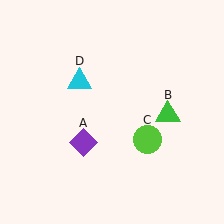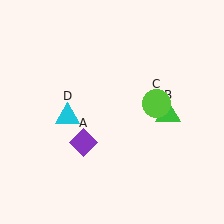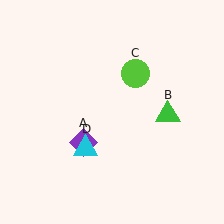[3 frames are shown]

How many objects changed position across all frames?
2 objects changed position: lime circle (object C), cyan triangle (object D).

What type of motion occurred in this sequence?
The lime circle (object C), cyan triangle (object D) rotated counterclockwise around the center of the scene.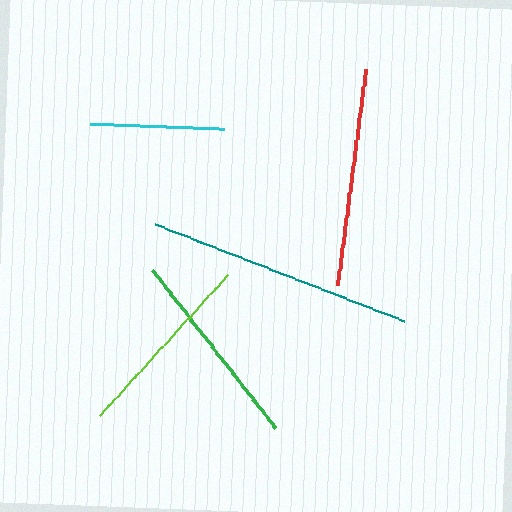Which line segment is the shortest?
The cyan line is the shortest at approximately 134 pixels.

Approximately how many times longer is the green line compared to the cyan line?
The green line is approximately 1.5 times the length of the cyan line.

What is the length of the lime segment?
The lime segment is approximately 191 pixels long.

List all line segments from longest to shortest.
From longest to shortest: teal, red, green, lime, cyan.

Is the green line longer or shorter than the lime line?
The green line is longer than the lime line.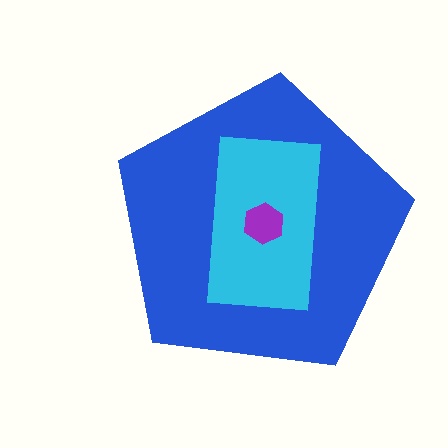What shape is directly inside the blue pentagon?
The cyan rectangle.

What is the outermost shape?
The blue pentagon.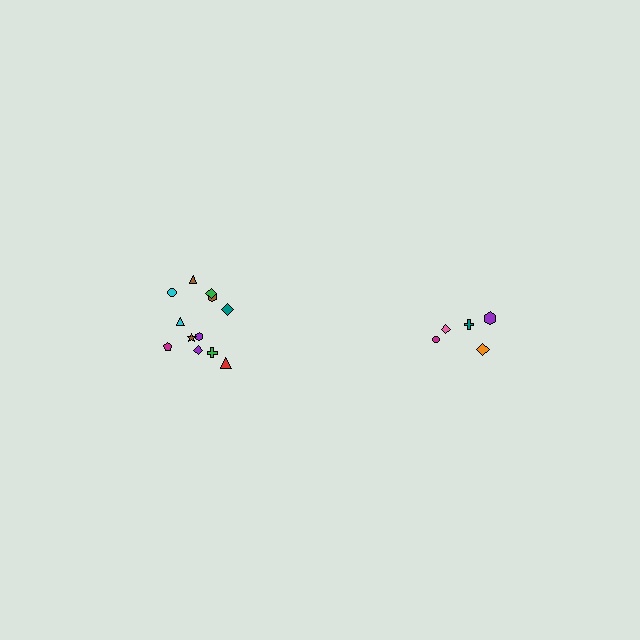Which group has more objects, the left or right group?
The left group.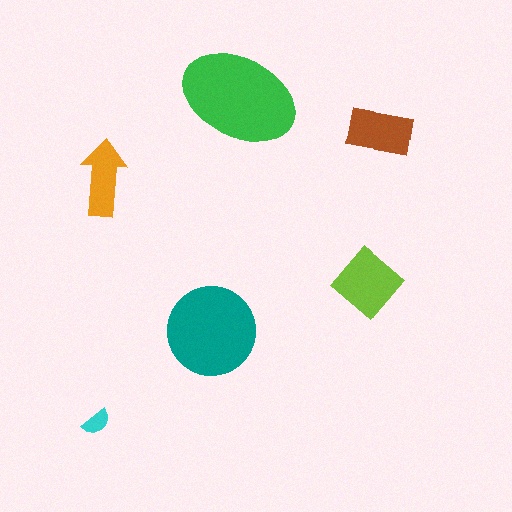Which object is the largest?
The green ellipse.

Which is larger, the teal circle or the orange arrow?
The teal circle.